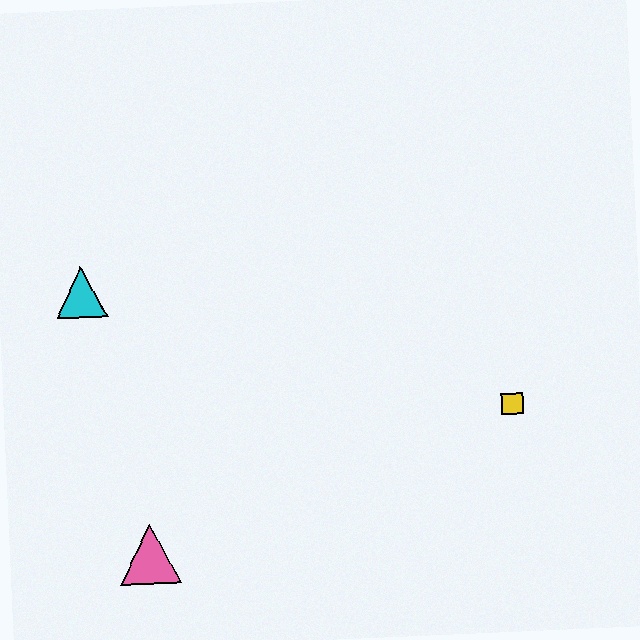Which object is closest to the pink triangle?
The cyan triangle is closest to the pink triangle.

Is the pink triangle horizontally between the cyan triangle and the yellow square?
Yes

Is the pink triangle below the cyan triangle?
Yes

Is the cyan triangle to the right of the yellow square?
No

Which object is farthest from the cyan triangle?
The yellow square is farthest from the cyan triangle.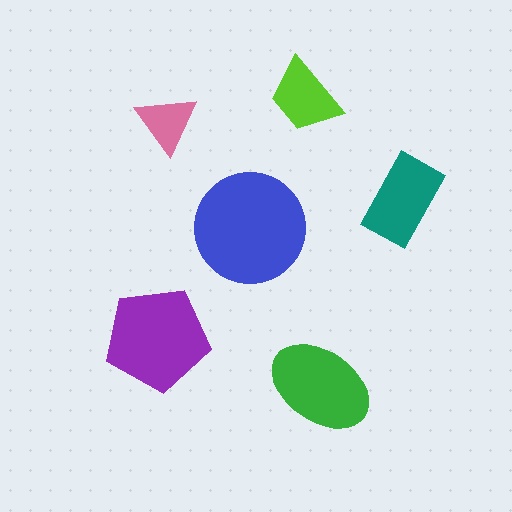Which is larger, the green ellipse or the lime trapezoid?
The green ellipse.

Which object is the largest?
The blue circle.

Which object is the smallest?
The pink triangle.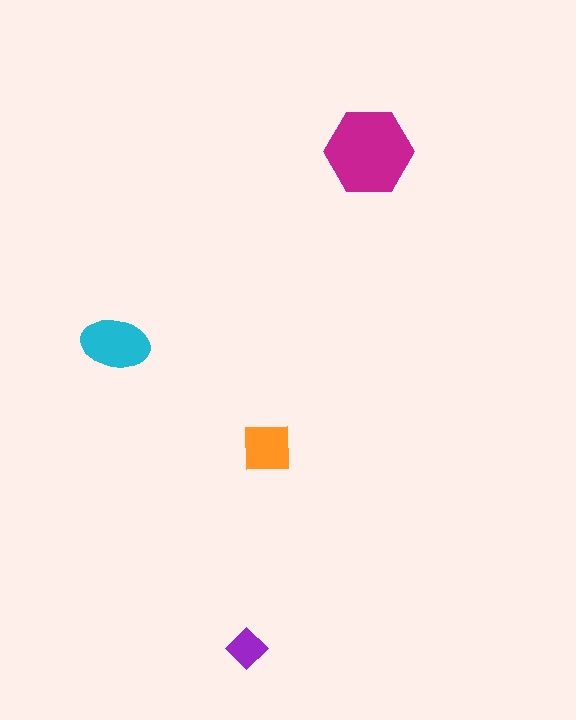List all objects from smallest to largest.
The purple diamond, the orange square, the cyan ellipse, the magenta hexagon.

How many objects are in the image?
There are 4 objects in the image.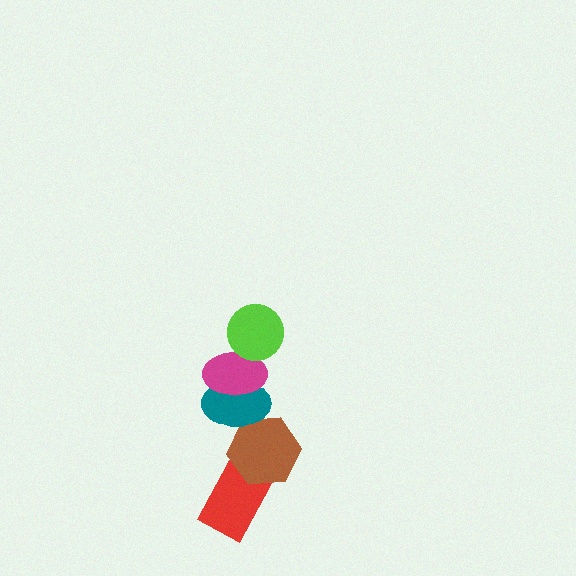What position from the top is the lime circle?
The lime circle is 1st from the top.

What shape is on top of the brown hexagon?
The teal ellipse is on top of the brown hexagon.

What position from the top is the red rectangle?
The red rectangle is 5th from the top.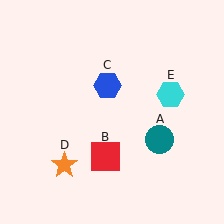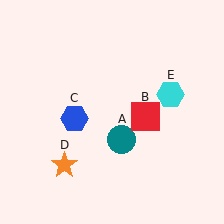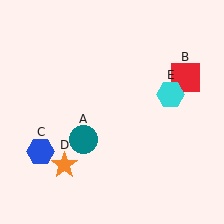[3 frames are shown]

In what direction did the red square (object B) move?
The red square (object B) moved up and to the right.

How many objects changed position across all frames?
3 objects changed position: teal circle (object A), red square (object B), blue hexagon (object C).